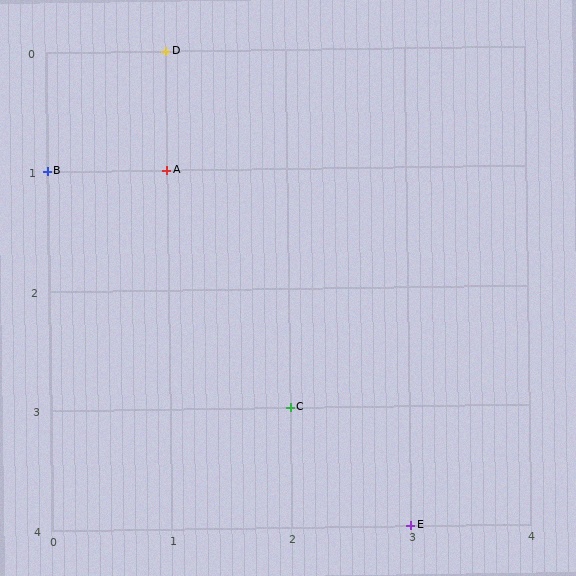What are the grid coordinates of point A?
Point A is at grid coordinates (1, 1).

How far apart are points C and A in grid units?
Points C and A are 1 column and 2 rows apart (about 2.2 grid units diagonally).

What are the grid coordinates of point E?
Point E is at grid coordinates (3, 4).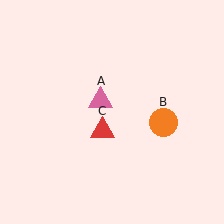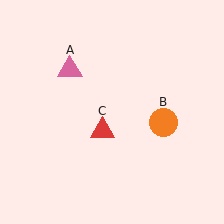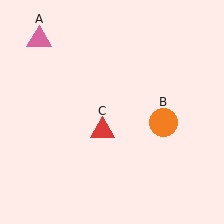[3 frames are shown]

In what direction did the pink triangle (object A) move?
The pink triangle (object A) moved up and to the left.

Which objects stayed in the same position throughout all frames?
Orange circle (object B) and red triangle (object C) remained stationary.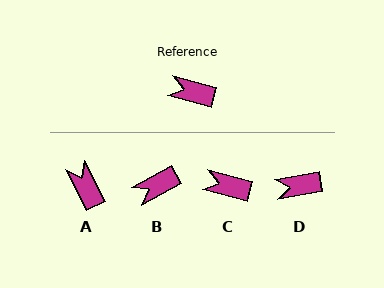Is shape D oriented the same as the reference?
No, it is off by about 25 degrees.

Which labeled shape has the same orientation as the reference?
C.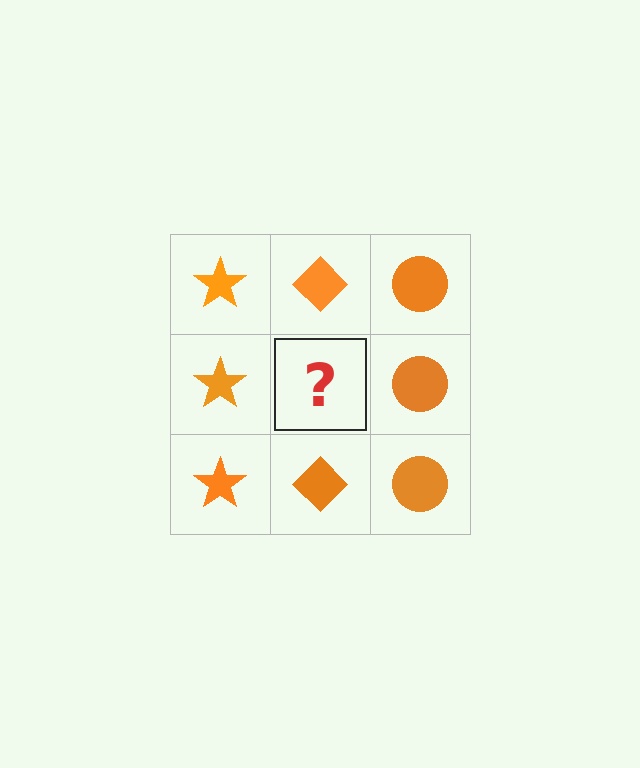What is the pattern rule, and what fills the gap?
The rule is that each column has a consistent shape. The gap should be filled with an orange diamond.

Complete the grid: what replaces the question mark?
The question mark should be replaced with an orange diamond.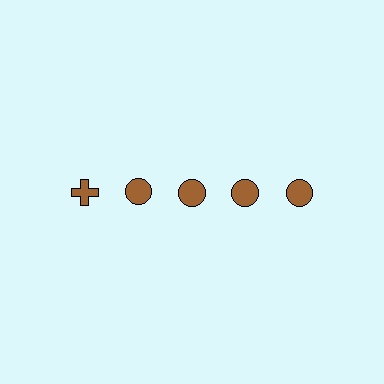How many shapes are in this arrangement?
There are 5 shapes arranged in a grid pattern.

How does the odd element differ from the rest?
It has a different shape: cross instead of circle.